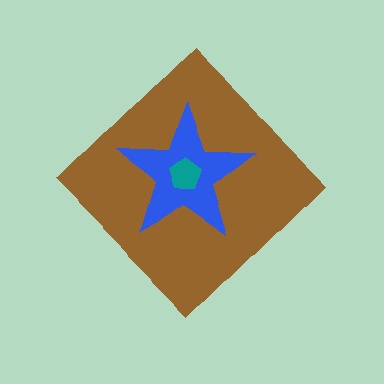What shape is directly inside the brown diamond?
The blue star.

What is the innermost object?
The teal pentagon.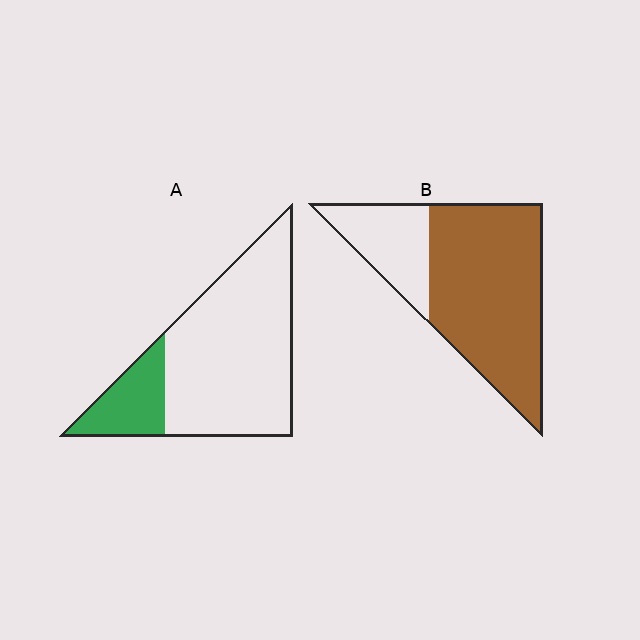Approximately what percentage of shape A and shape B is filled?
A is approximately 20% and B is approximately 75%.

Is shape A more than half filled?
No.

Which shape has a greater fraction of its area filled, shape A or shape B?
Shape B.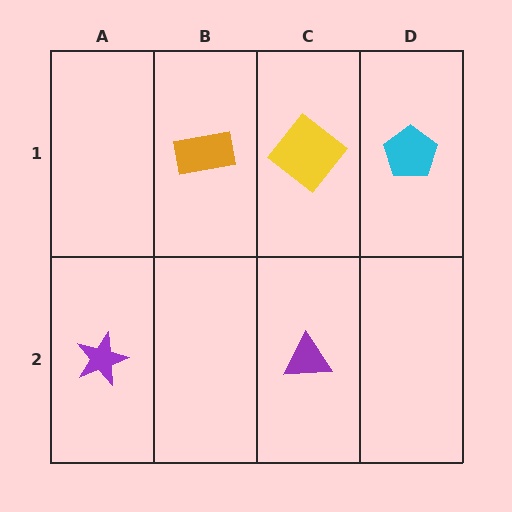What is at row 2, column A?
A purple star.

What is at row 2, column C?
A purple triangle.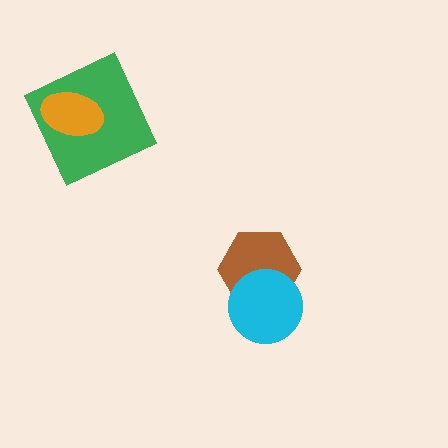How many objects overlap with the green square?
1 object overlaps with the green square.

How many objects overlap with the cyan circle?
1 object overlaps with the cyan circle.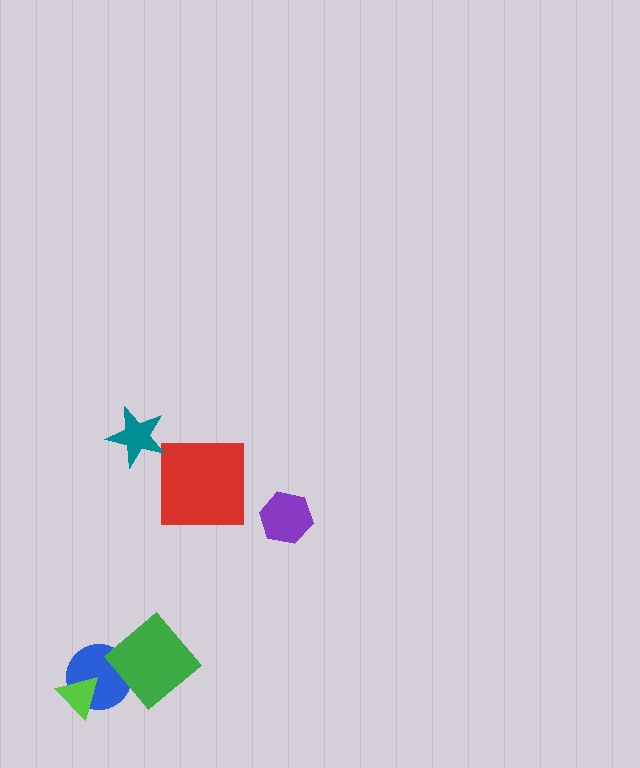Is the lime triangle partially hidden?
No, no other shape covers it.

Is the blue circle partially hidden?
Yes, it is partially covered by another shape.